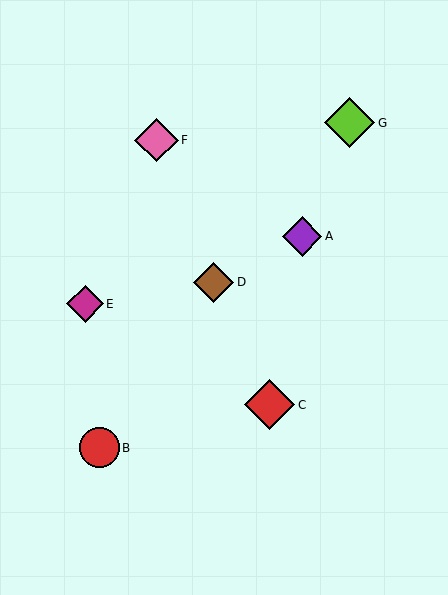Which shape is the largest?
The lime diamond (labeled G) is the largest.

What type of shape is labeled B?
Shape B is a red circle.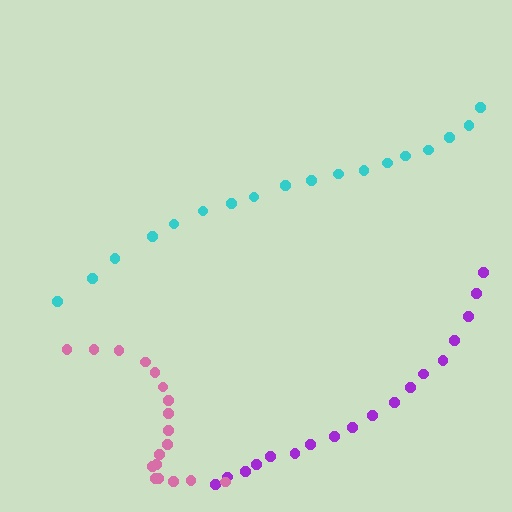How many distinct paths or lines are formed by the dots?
There are 3 distinct paths.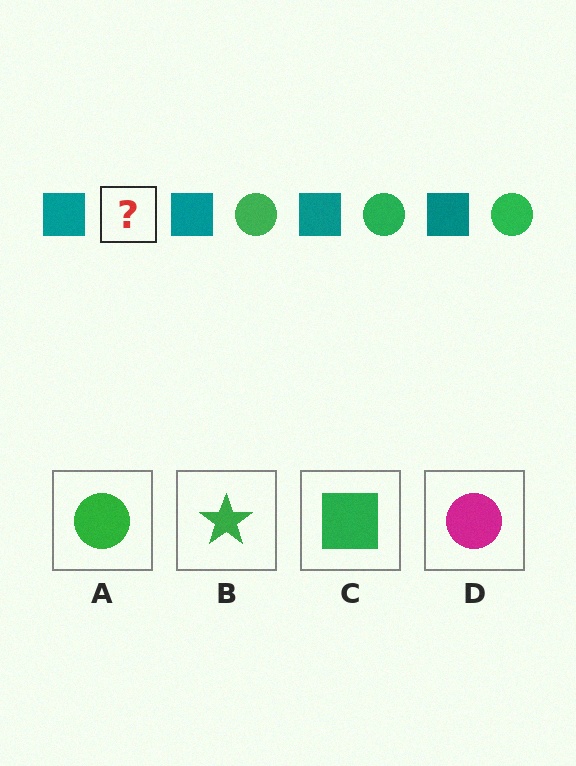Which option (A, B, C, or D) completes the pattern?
A.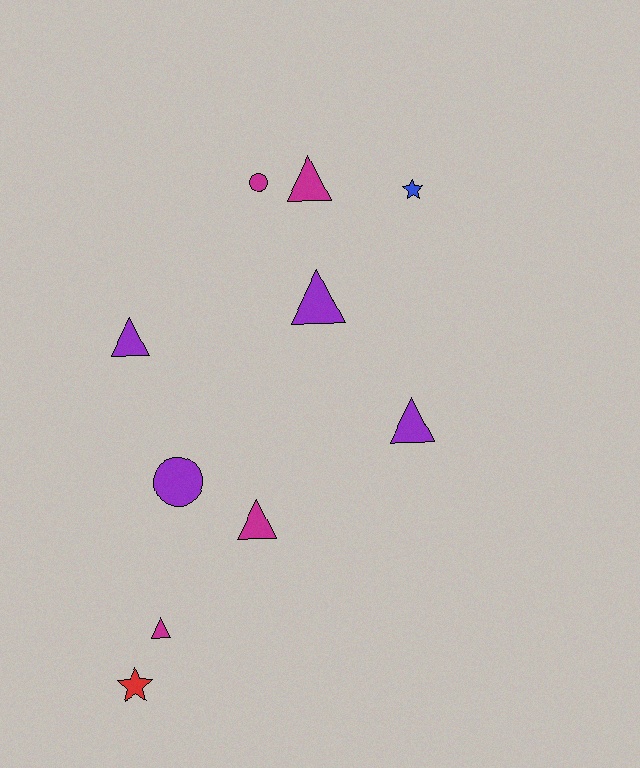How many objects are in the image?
There are 10 objects.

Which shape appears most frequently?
Triangle, with 6 objects.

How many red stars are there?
There is 1 red star.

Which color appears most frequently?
Magenta, with 4 objects.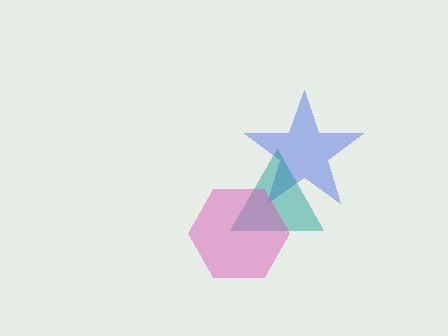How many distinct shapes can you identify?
There are 3 distinct shapes: a blue star, a teal triangle, a pink hexagon.